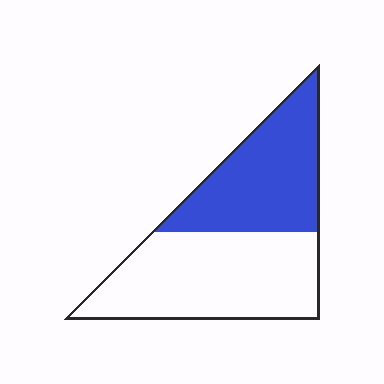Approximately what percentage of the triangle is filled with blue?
Approximately 45%.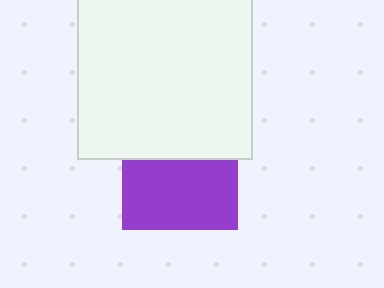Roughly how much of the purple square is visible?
About half of it is visible (roughly 61%).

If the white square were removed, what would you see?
You would see the complete purple square.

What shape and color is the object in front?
The object in front is a white square.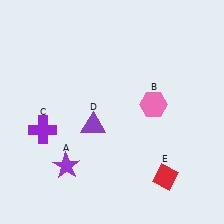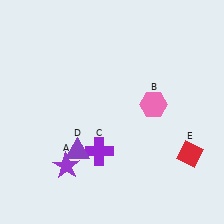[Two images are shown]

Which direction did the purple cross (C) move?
The purple cross (C) moved right.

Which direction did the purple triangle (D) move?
The purple triangle (D) moved down.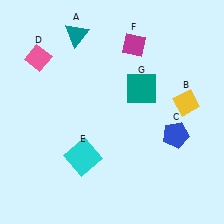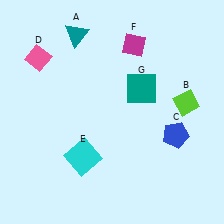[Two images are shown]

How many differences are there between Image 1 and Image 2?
There is 1 difference between the two images.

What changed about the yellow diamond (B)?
In Image 1, B is yellow. In Image 2, it changed to lime.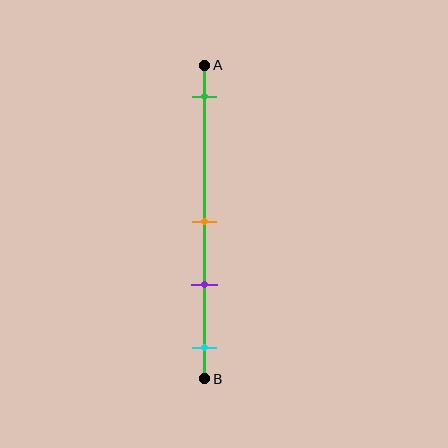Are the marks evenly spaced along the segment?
No, the marks are not evenly spaced.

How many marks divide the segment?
There are 4 marks dividing the segment.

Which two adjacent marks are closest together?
The orange and purple marks are the closest adjacent pair.